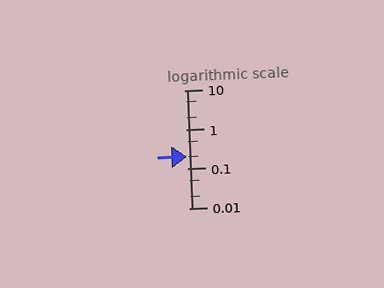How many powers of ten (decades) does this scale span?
The scale spans 3 decades, from 0.01 to 10.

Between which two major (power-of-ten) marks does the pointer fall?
The pointer is between 0.1 and 1.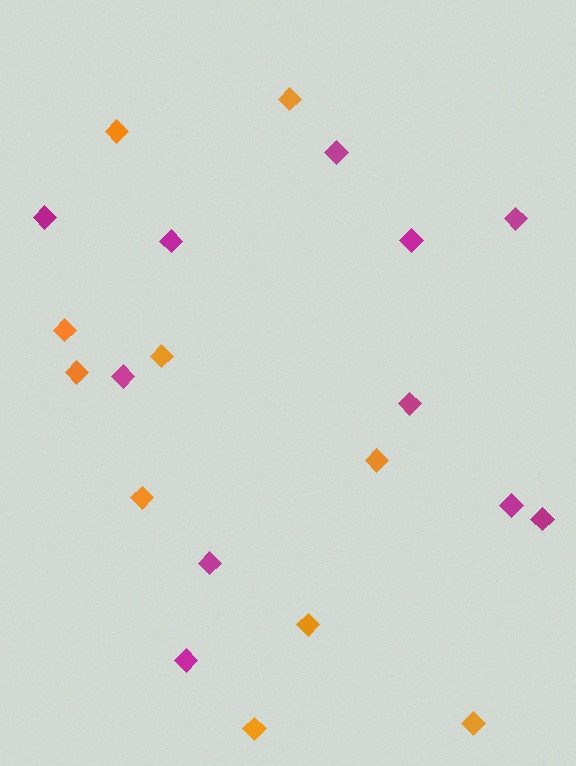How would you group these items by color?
There are 2 groups: one group of orange diamonds (10) and one group of magenta diamonds (11).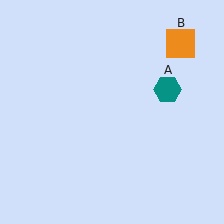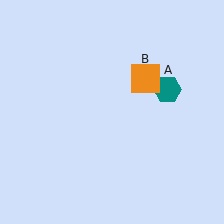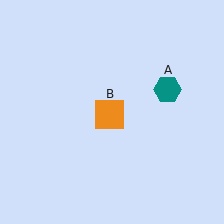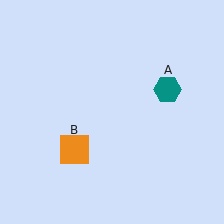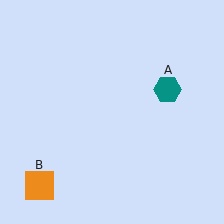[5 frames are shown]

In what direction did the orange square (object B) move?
The orange square (object B) moved down and to the left.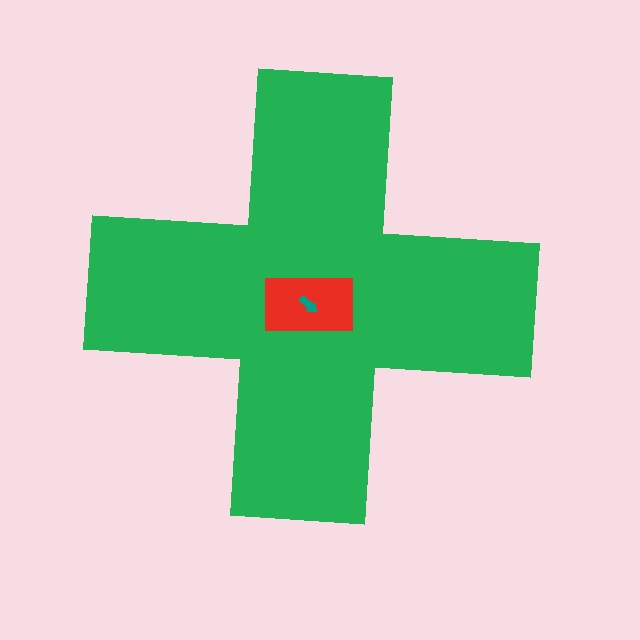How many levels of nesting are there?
3.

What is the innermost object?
The teal arrow.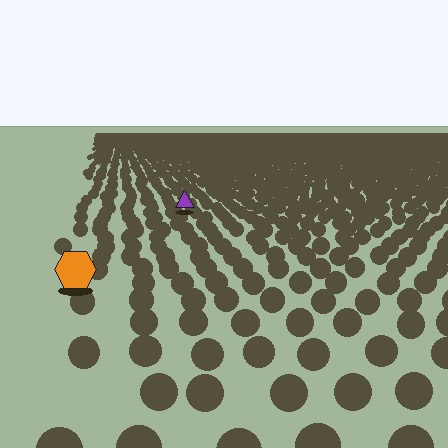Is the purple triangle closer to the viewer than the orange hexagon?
No. The orange hexagon is closer — you can tell from the texture gradient: the ground texture is coarser near it.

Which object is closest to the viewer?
The orange hexagon is closest. The texture marks near it are larger and more spread out.